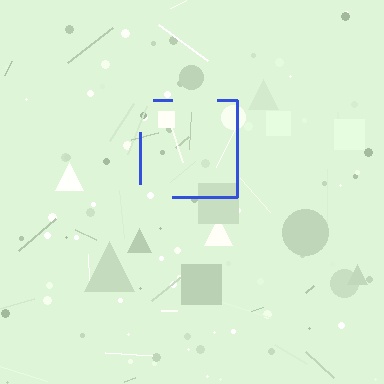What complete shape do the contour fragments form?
The contour fragments form a square.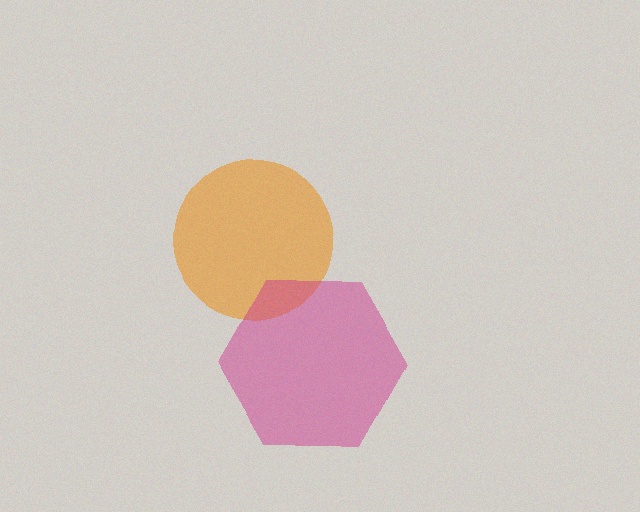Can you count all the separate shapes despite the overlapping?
Yes, there are 2 separate shapes.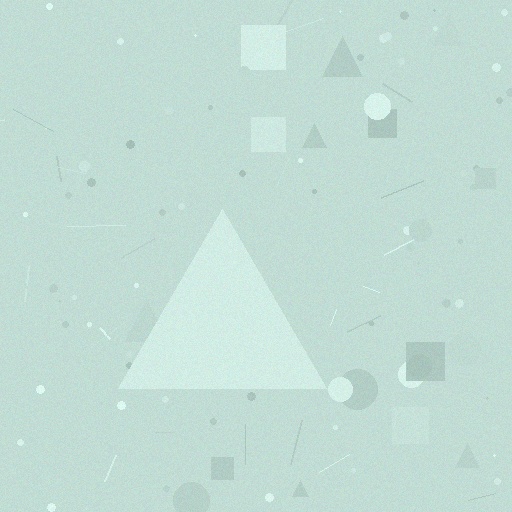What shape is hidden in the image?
A triangle is hidden in the image.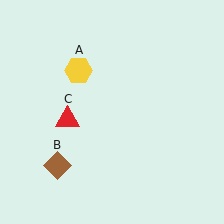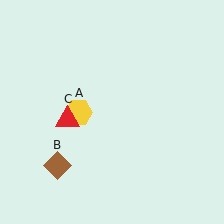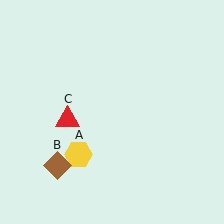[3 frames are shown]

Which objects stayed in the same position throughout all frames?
Brown diamond (object B) and red triangle (object C) remained stationary.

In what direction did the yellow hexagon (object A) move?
The yellow hexagon (object A) moved down.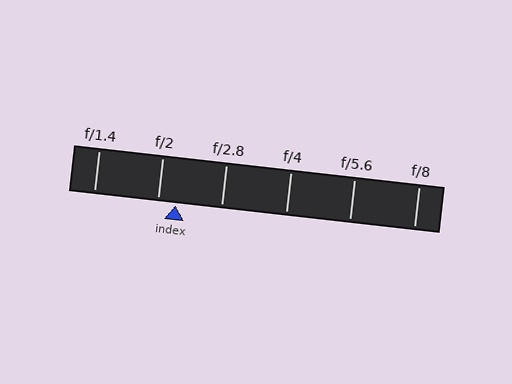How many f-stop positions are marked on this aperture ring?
There are 6 f-stop positions marked.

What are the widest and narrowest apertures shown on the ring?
The widest aperture shown is f/1.4 and the narrowest is f/8.